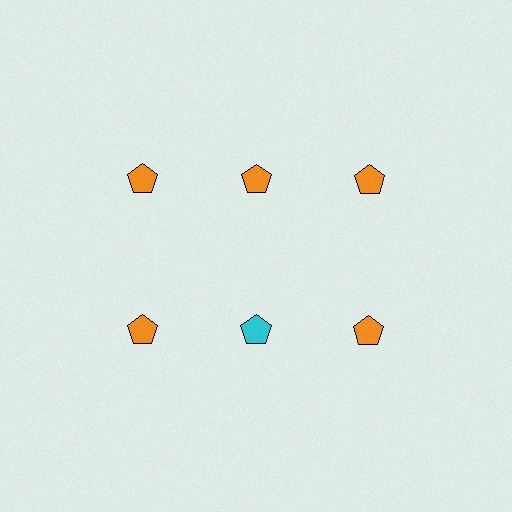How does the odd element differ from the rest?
It has a different color: cyan instead of orange.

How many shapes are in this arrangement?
There are 6 shapes arranged in a grid pattern.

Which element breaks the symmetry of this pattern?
The cyan pentagon in the second row, second from left column breaks the symmetry. All other shapes are orange pentagons.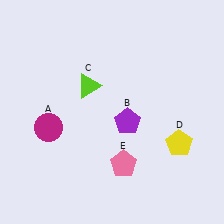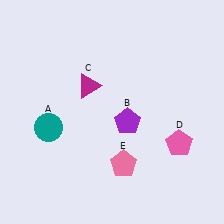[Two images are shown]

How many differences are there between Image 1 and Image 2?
There are 3 differences between the two images.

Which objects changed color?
A changed from magenta to teal. C changed from lime to magenta. D changed from yellow to pink.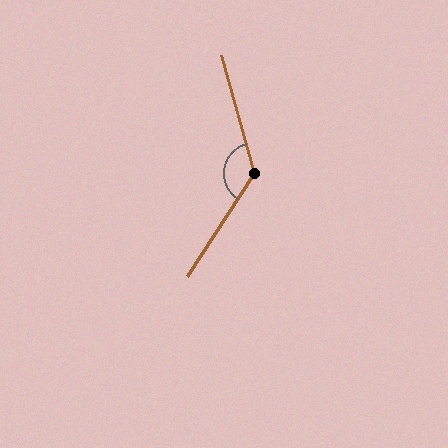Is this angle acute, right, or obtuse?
It is obtuse.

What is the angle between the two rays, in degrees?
Approximately 131 degrees.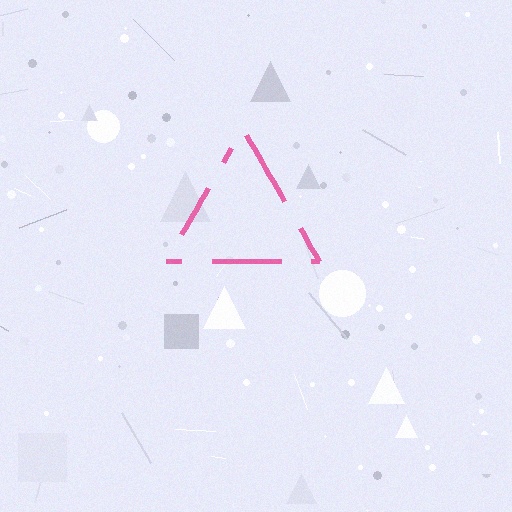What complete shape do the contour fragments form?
The contour fragments form a triangle.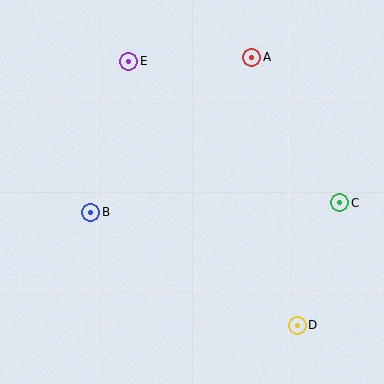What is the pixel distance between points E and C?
The distance between E and C is 254 pixels.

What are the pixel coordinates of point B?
Point B is at (91, 212).